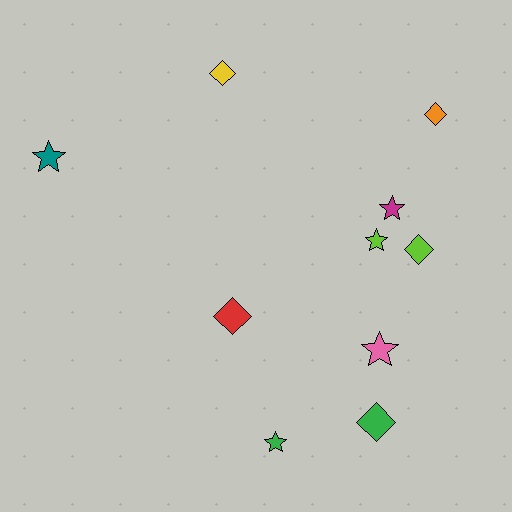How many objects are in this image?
There are 10 objects.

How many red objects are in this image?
There is 1 red object.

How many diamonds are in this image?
There are 5 diamonds.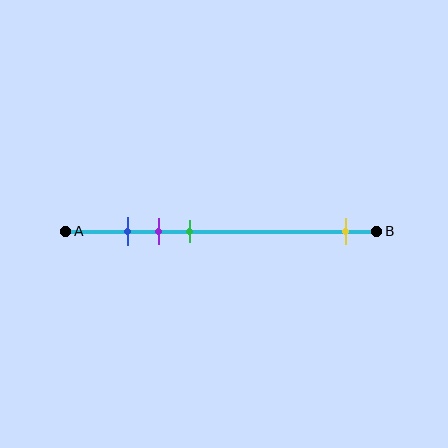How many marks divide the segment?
There are 4 marks dividing the segment.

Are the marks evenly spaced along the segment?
No, the marks are not evenly spaced.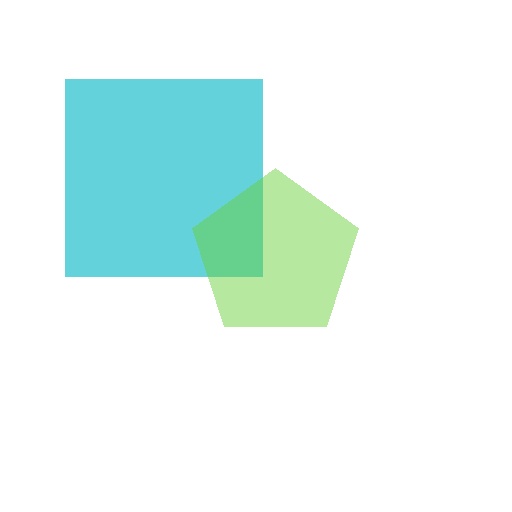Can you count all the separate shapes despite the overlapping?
Yes, there are 2 separate shapes.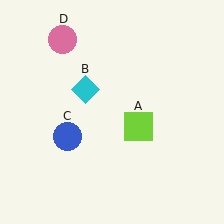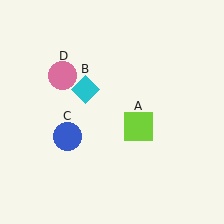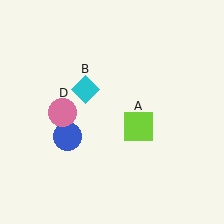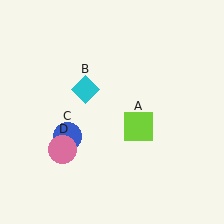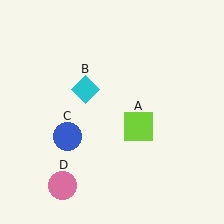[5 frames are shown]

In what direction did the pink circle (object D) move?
The pink circle (object D) moved down.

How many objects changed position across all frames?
1 object changed position: pink circle (object D).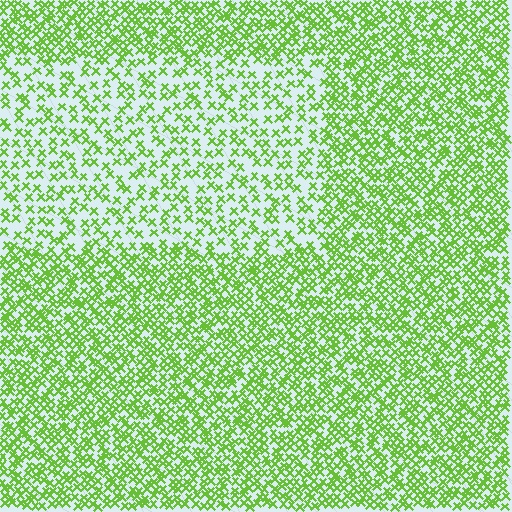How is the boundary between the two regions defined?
The boundary is defined by a change in element density (approximately 2.0x ratio). All elements are the same color, size, and shape.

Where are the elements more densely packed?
The elements are more densely packed outside the rectangle boundary.